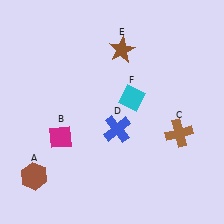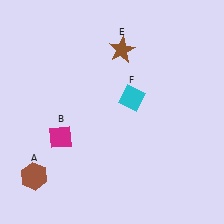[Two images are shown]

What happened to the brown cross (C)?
The brown cross (C) was removed in Image 2. It was in the bottom-right area of Image 1.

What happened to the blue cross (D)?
The blue cross (D) was removed in Image 2. It was in the bottom-right area of Image 1.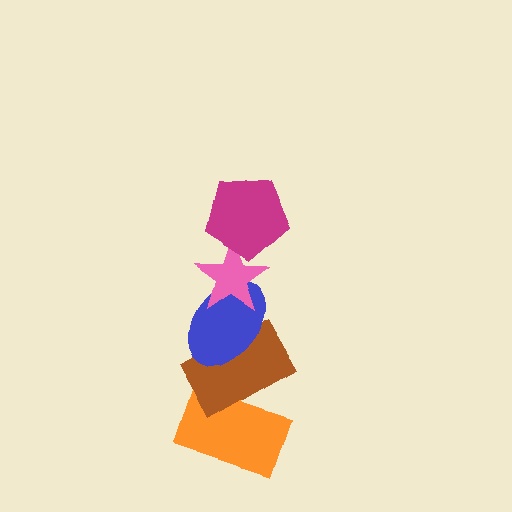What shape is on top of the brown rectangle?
The blue ellipse is on top of the brown rectangle.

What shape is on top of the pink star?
The magenta pentagon is on top of the pink star.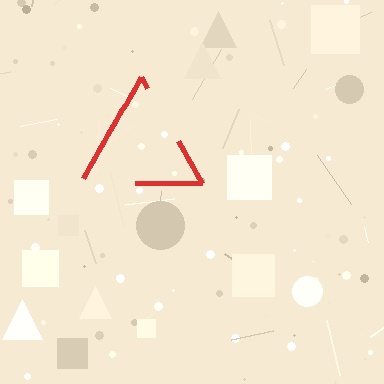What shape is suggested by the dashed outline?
The dashed outline suggests a triangle.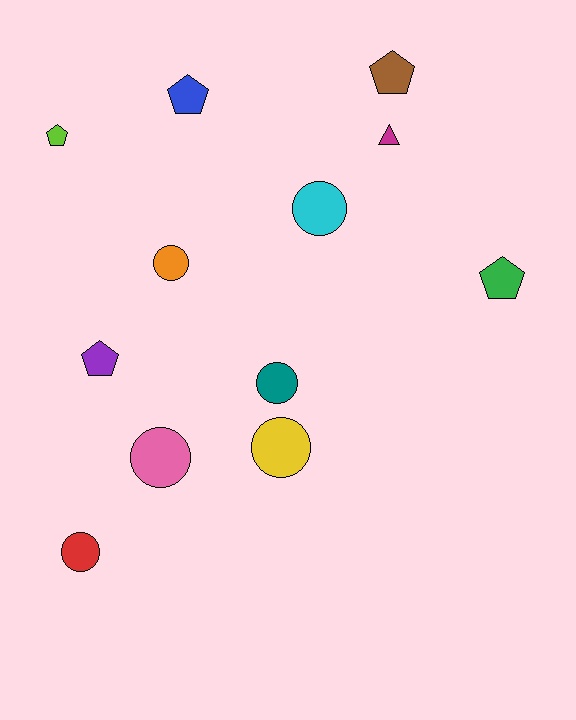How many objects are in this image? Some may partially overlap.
There are 12 objects.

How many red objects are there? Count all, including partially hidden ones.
There is 1 red object.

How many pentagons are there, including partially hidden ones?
There are 5 pentagons.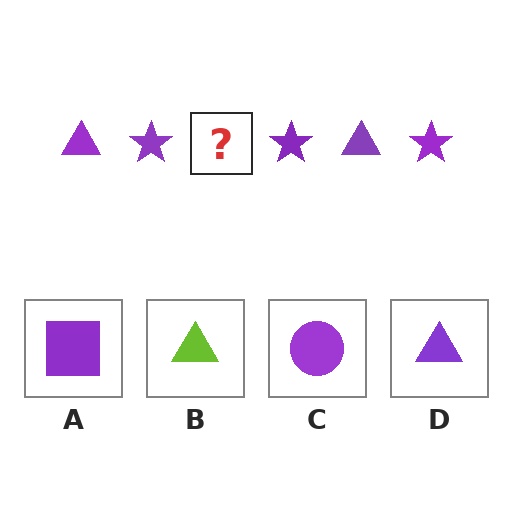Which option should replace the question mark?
Option D.